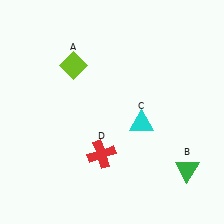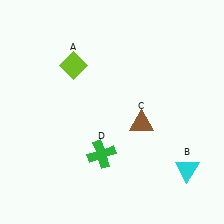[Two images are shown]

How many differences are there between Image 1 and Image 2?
There are 3 differences between the two images.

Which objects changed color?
B changed from green to cyan. C changed from cyan to brown. D changed from red to green.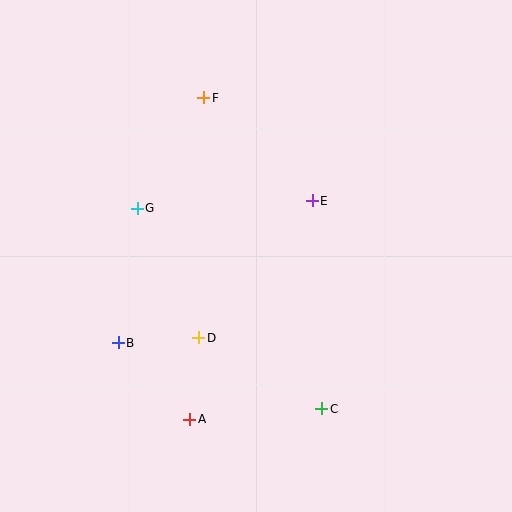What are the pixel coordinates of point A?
Point A is at (190, 419).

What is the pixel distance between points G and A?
The distance between G and A is 217 pixels.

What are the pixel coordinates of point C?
Point C is at (322, 409).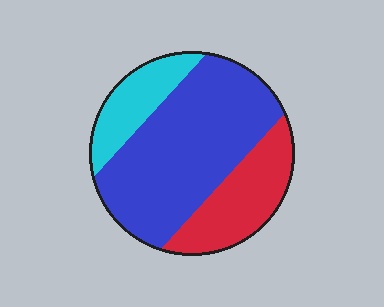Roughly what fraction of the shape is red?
Red covers roughly 25% of the shape.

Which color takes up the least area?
Cyan, at roughly 15%.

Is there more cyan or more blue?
Blue.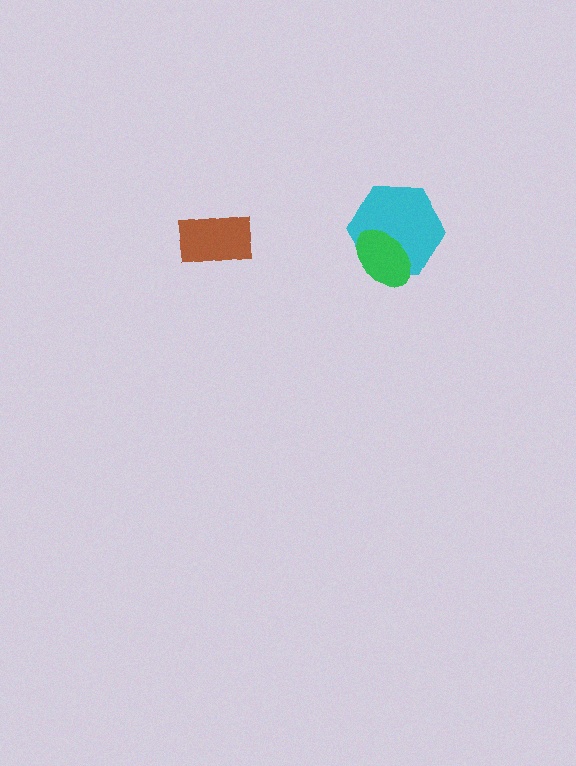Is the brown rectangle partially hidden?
No, no other shape covers it.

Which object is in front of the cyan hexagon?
The green ellipse is in front of the cyan hexagon.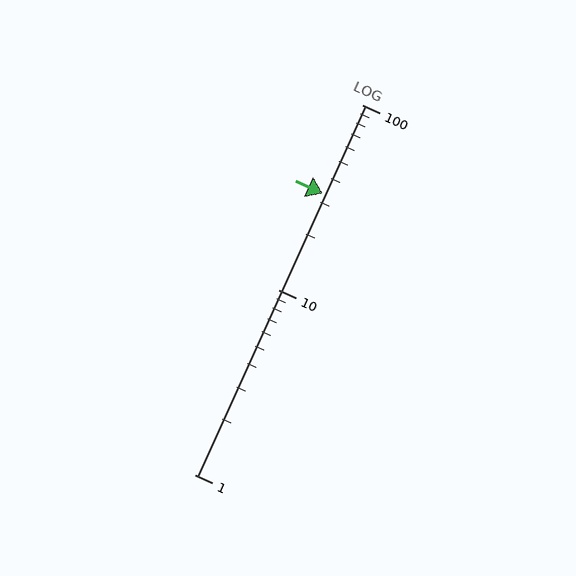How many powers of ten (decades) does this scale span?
The scale spans 2 decades, from 1 to 100.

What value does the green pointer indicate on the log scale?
The pointer indicates approximately 33.